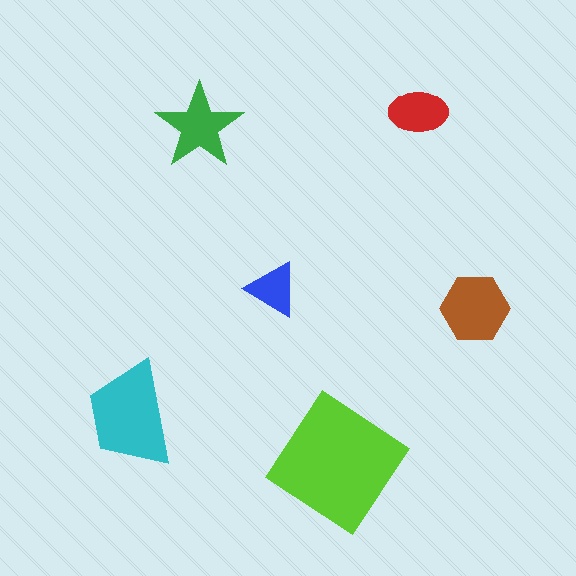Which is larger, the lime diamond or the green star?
The lime diamond.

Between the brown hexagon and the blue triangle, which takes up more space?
The brown hexagon.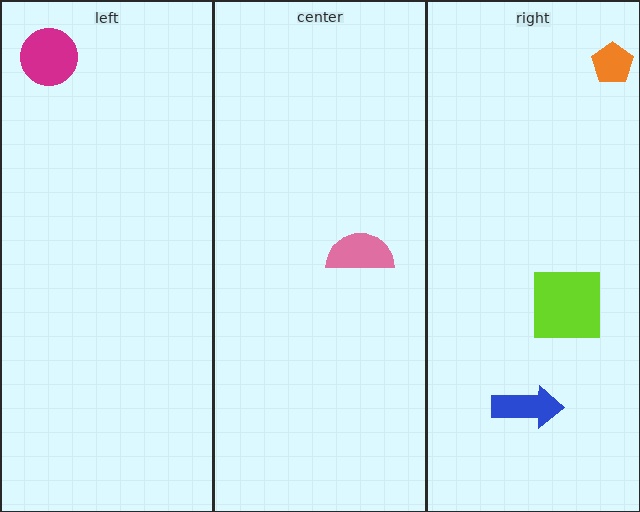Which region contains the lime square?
The right region.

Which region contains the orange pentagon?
The right region.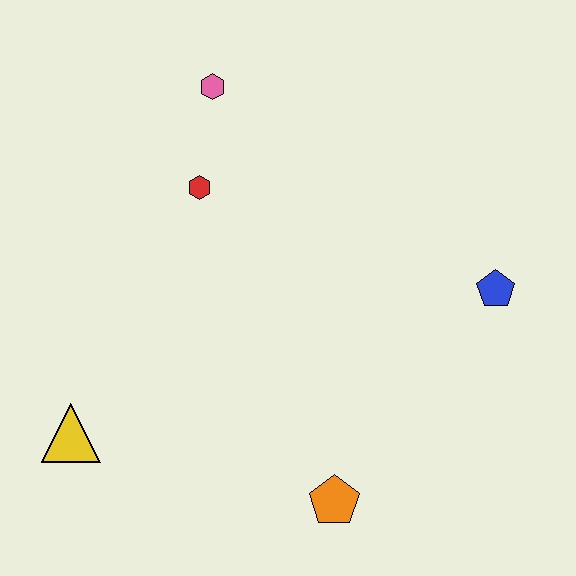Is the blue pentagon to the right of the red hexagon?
Yes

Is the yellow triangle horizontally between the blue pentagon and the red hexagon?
No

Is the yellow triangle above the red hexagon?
No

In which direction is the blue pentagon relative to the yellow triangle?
The blue pentagon is to the right of the yellow triangle.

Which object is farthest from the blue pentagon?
The yellow triangle is farthest from the blue pentagon.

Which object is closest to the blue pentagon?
The orange pentagon is closest to the blue pentagon.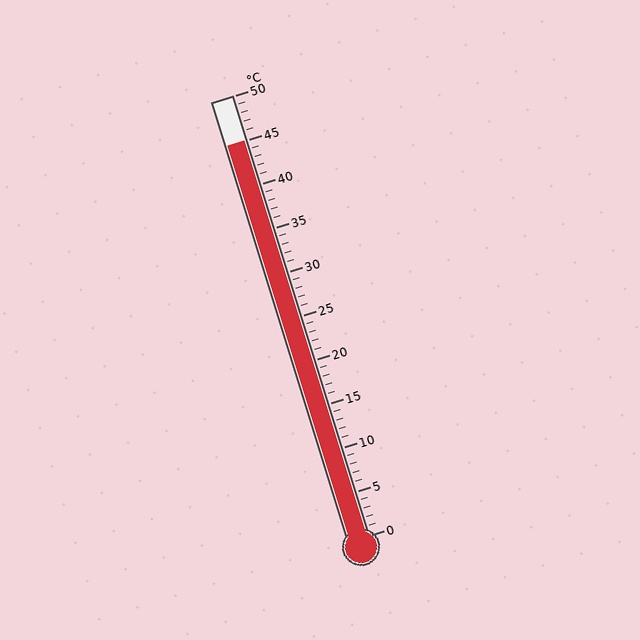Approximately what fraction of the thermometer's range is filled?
The thermometer is filled to approximately 90% of its range.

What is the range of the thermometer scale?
The thermometer scale ranges from 0°C to 50°C.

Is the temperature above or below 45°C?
The temperature is at 45°C.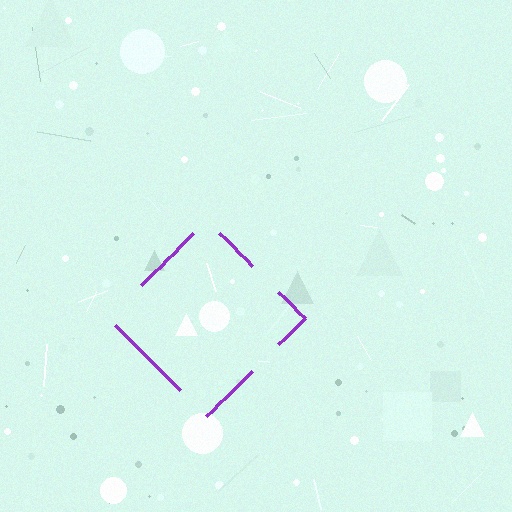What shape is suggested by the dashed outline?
The dashed outline suggests a diamond.